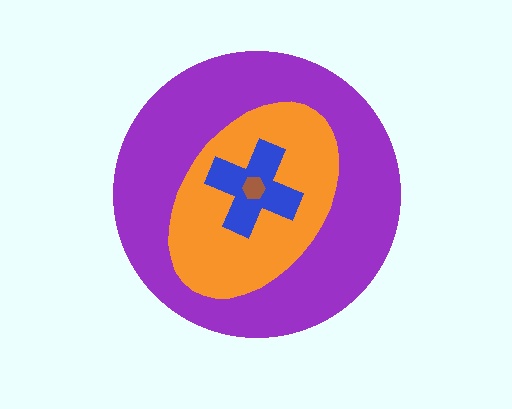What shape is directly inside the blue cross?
The brown hexagon.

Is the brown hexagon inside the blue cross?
Yes.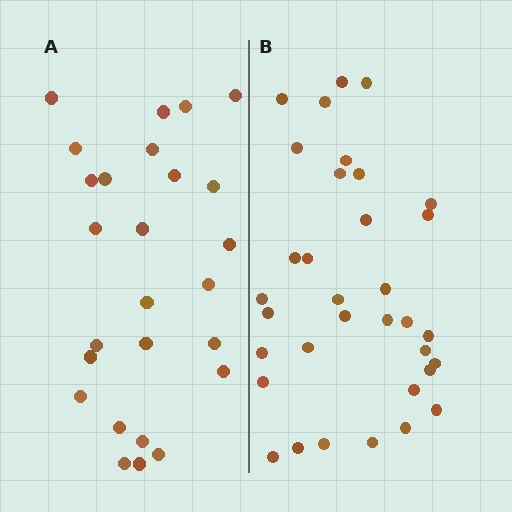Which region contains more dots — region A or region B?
Region B (the right region) has more dots.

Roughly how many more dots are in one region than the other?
Region B has roughly 8 or so more dots than region A.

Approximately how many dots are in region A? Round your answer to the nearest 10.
About 30 dots. (The exact count is 26, which rounds to 30.)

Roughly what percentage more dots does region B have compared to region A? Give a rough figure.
About 30% more.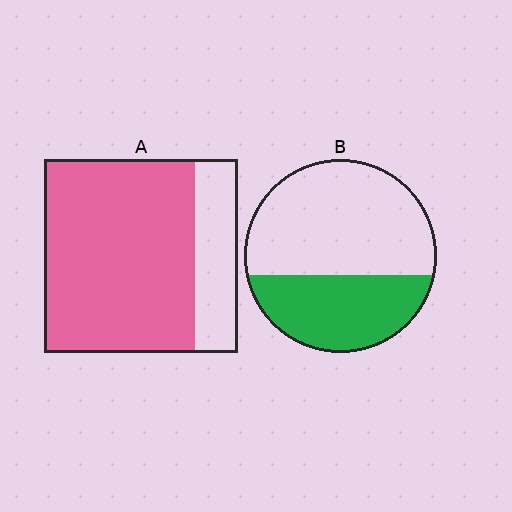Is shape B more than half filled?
No.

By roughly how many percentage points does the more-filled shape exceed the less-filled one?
By roughly 40 percentage points (A over B).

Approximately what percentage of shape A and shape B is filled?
A is approximately 80% and B is approximately 40%.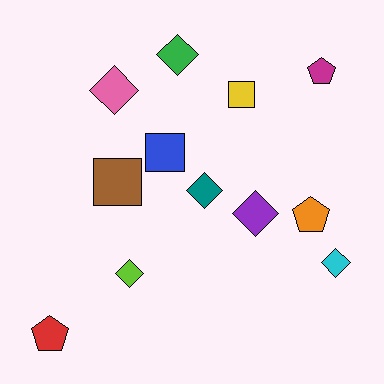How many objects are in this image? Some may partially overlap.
There are 12 objects.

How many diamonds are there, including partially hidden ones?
There are 6 diamonds.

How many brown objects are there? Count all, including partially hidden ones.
There is 1 brown object.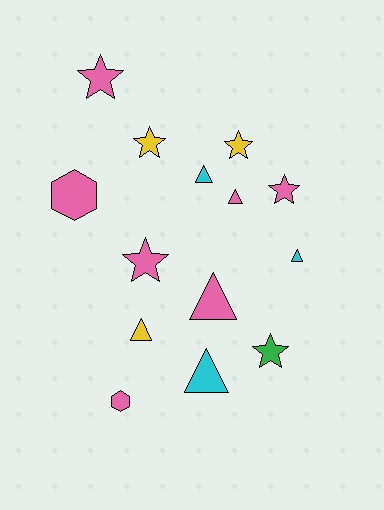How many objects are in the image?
There are 14 objects.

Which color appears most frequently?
Pink, with 7 objects.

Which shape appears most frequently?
Triangle, with 6 objects.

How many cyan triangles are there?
There are 3 cyan triangles.